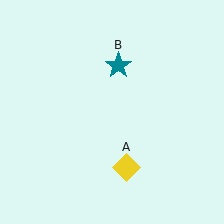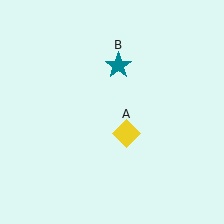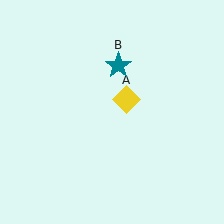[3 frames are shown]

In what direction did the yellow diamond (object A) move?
The yellow diamond (object A) moved up.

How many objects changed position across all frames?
1 object changed position: yellow diamond (object A).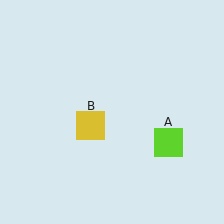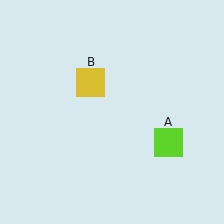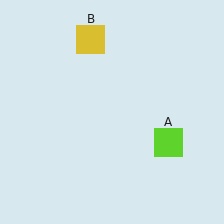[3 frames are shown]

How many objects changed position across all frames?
1 object changed position: yellow square (object B).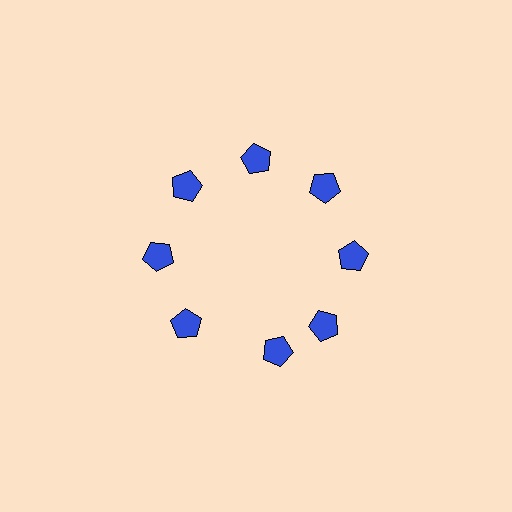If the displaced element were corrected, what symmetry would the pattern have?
It would have 8-fold rotational symmetry — the pattern would map onto itself every 45 degrees.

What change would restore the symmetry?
The symmetry would be restored by rotating it back into even spacing with its neighbors so that all 8 pentagons sit at equal angles and equal distance from the center.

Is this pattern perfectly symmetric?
No. The 8 blue pentagons are arranged in a ring, but one element near the 6 o'clock position is rotated out of alignment along the ring, breaking the 8-fold rotational symmetry.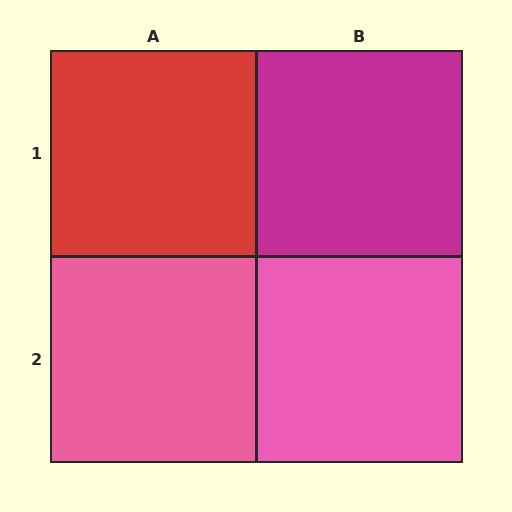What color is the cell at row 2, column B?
Pink.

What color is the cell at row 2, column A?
Pink.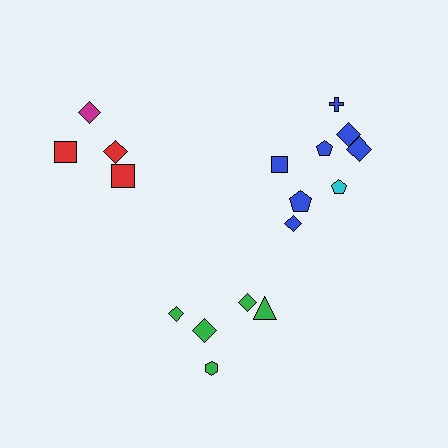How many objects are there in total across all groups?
There are 17 objects.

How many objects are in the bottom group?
There are 5 objects.